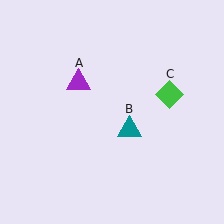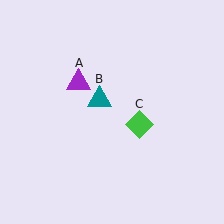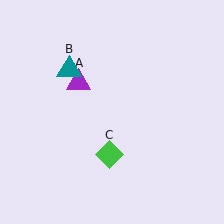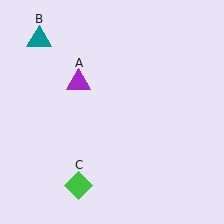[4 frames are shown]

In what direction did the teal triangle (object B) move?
The teal triangle (object B) moved up and to the left.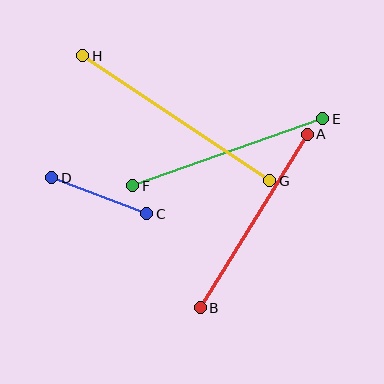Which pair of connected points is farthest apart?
Points G and H are farthest apart.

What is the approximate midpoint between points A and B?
The midpoint is at approximately (254, 221) pixels.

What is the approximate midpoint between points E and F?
The midpoint is at approximately (228, 152) pixels.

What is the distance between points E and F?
The distance is approximately 202 pixels.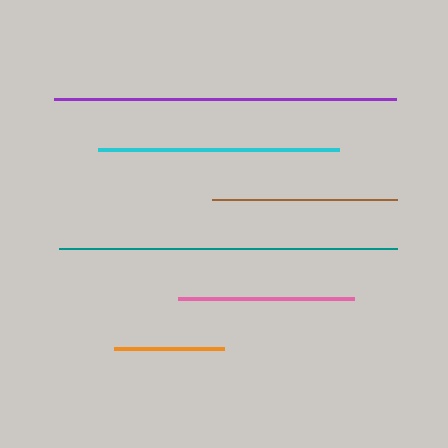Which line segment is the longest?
The purple line is the longest at approximately 342 pixels.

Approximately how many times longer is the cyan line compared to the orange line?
The cyan line is approximately 2.2 times the length of the orange line.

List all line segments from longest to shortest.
From longest to shortest: purple, teal, cyan, brown, pink, orange.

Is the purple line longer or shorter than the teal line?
The purple line is longer than the teal line.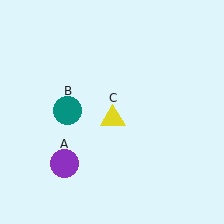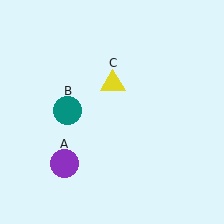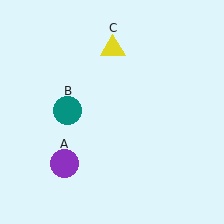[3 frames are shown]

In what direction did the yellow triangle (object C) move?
The yellow triangle (object C) moved up.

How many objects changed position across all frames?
1 object changed position: yellow triangle (object C).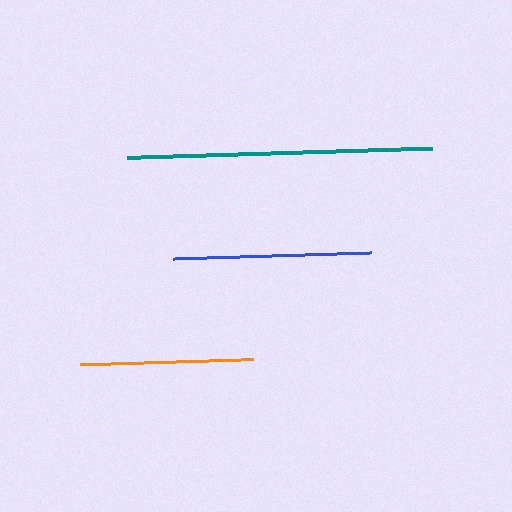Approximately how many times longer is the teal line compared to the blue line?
The teal line is approximately 1.5 times the length of the blue line.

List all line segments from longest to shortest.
From longest to shortest: teal, blue, orange.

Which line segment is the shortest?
The orange line is the shortest at approximately 173 pixels.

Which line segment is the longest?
The teal line is the longest at approximately 305 pixels.